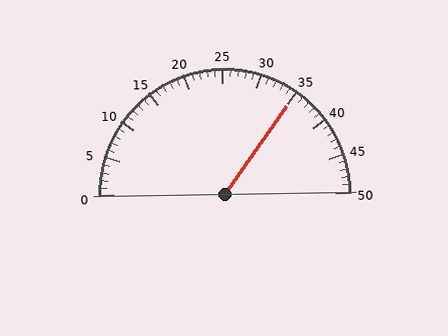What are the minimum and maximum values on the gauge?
The gauge ranges from 0 to 50.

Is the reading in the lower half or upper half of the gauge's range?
The reading is in the upper half of the range (0 to 50).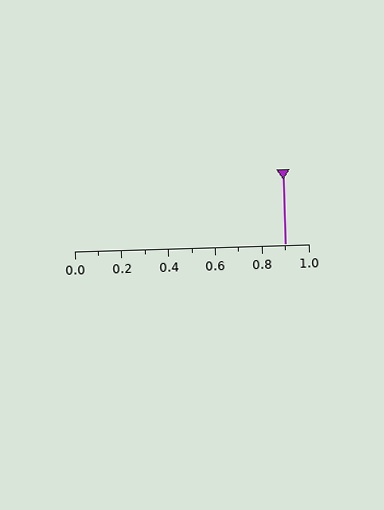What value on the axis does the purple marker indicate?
The marker indicates approximately 0.9.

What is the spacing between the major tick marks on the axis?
The major ticks are spaced 0.2 apart.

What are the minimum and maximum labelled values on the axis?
The axis runs from 0.0 to 1.0.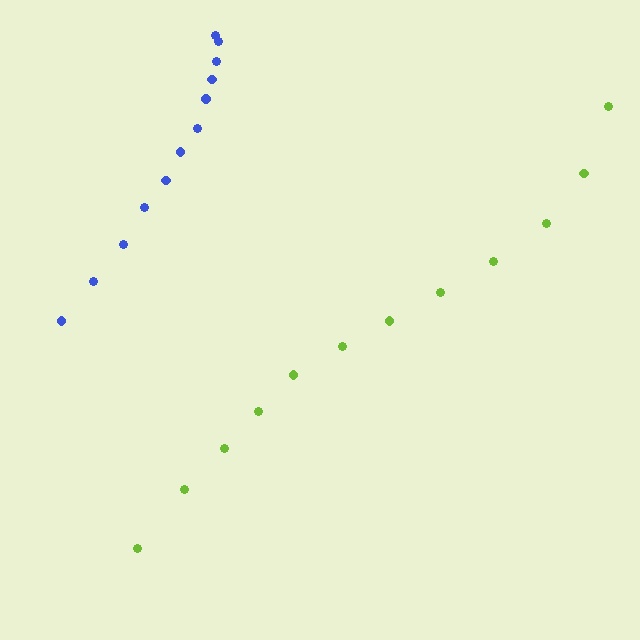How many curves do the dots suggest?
There are 2 distinct paths.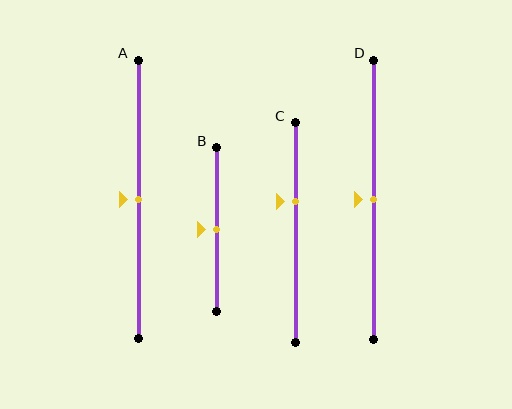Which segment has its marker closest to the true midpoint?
Segment A has its marker closest to the true midpoint.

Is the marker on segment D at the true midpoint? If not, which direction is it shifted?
Yes, the marker on segment D is at the true midpoint.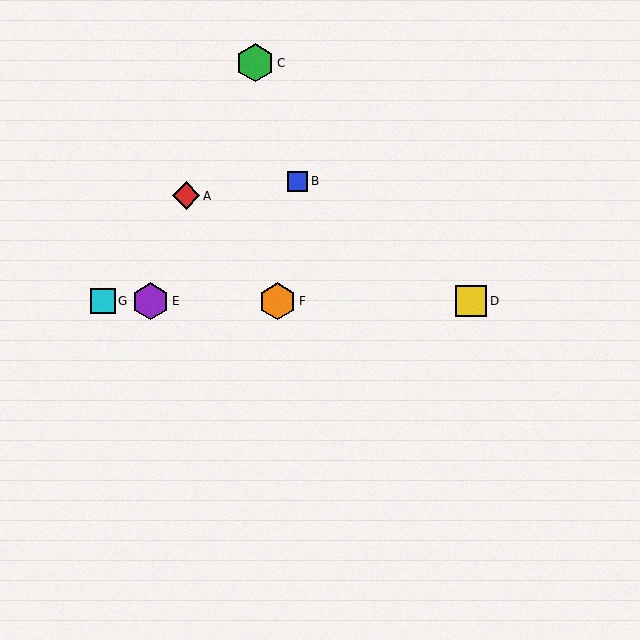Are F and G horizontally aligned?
Yes, both are at y≈301.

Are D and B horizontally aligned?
No, D is at y≈301 and B is at y≈181.